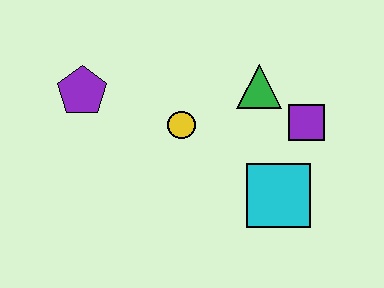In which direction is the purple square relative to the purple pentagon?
The purple square is to the right of the purple pentagon.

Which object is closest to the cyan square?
The purple square is closest to the cyan square.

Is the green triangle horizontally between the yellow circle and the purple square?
Yes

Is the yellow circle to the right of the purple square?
No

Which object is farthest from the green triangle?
The purple pentagon is farthest from the green triangle.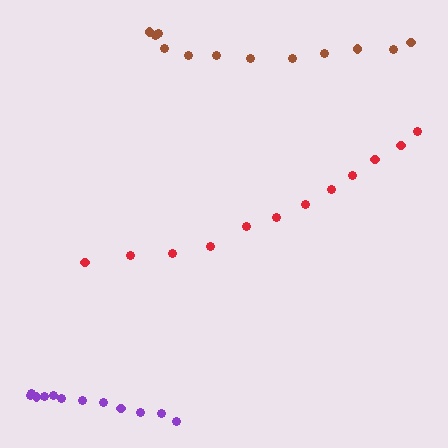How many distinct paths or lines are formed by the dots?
There are 3 distinct paths.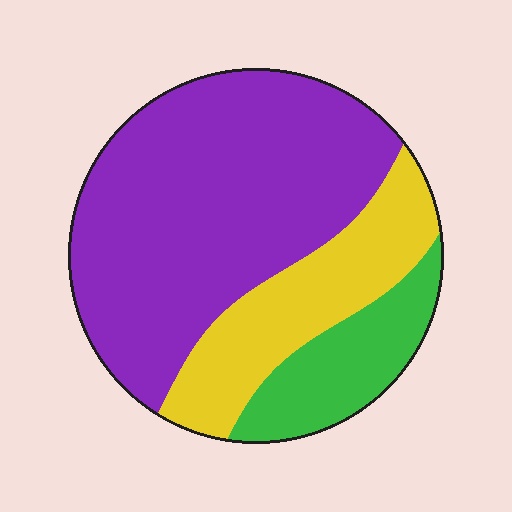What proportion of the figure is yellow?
Yellow covers roughly 25% of the figure.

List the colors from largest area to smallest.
From largest to smallest: purple, yellow, green.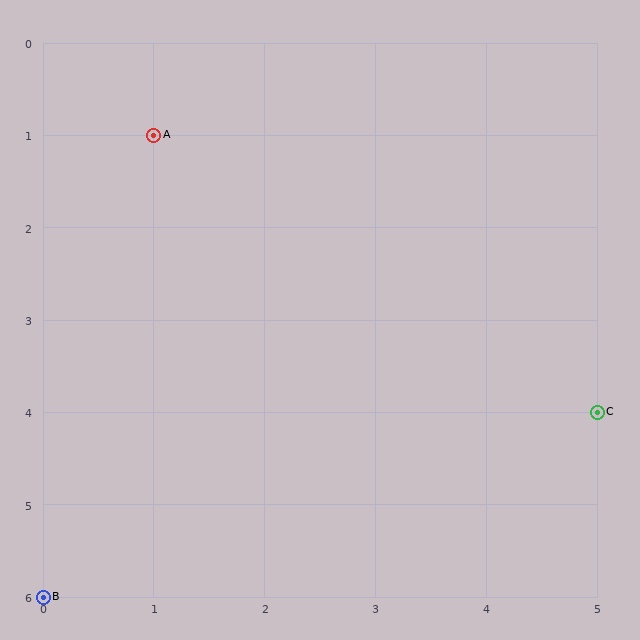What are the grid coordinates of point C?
Point C is at grid coordinates (5, 4).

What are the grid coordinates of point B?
Point B is at grid coordinates (0, 6).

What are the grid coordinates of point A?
Point A is at grid coordinates (1, 1).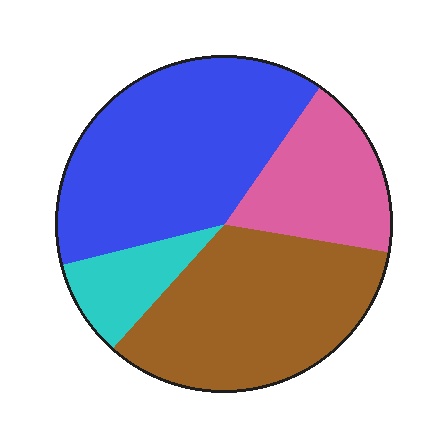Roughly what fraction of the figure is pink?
Pink covers about 20% of the figure.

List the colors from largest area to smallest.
From largest to smallest: blue, brown, pink, cyan.